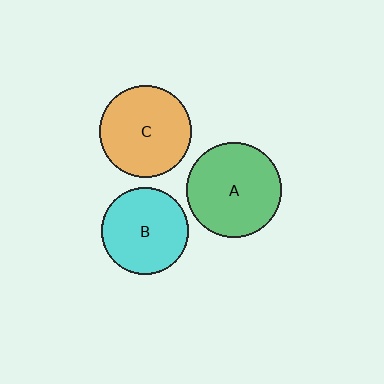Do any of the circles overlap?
No, none of the circles overlap.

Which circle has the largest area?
Circle A (green).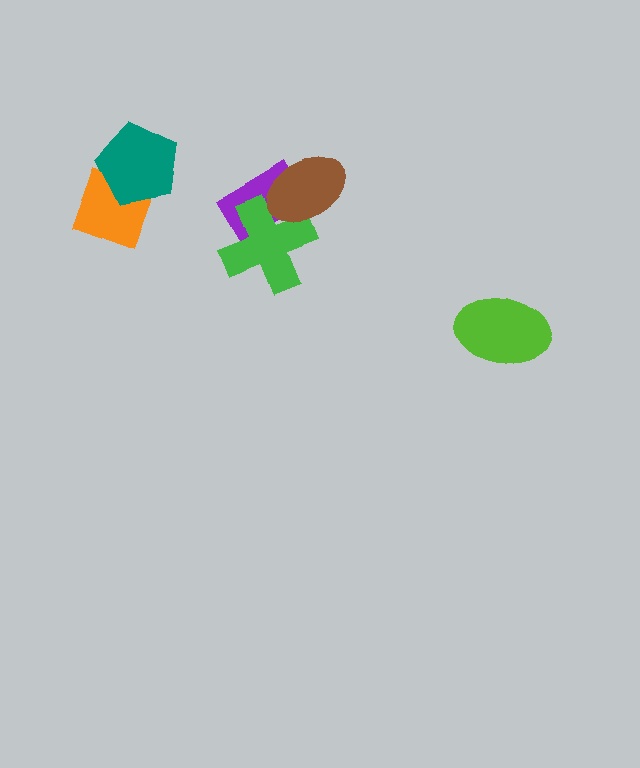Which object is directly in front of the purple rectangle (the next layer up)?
The green cross is directly in front of the purple rectangle.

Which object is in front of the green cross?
The brown ellipse is in front of the green cross.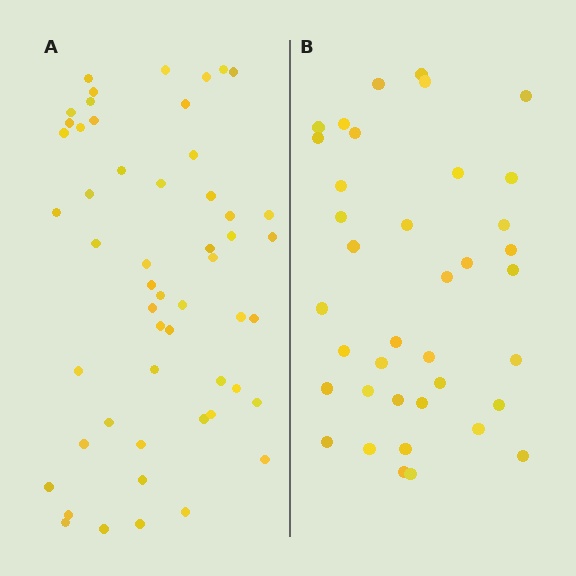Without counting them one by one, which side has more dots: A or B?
Region A (the left region) has more dots.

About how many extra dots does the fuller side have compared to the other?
Region A has approximately 15 more dots than region B.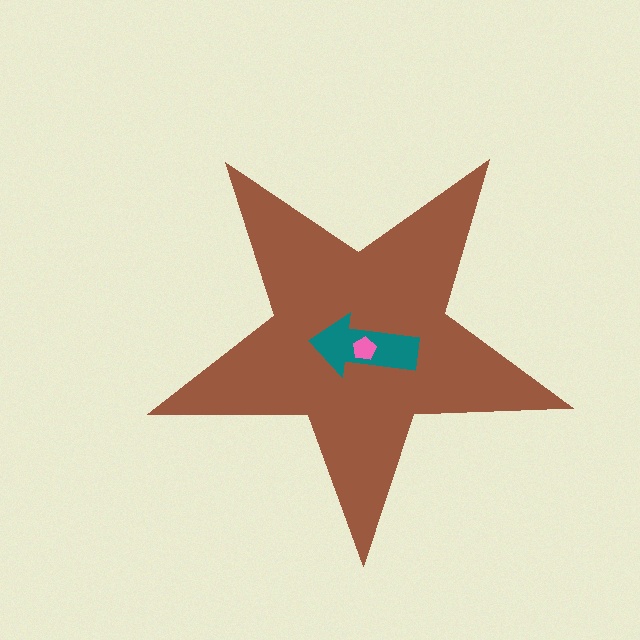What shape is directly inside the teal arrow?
The pink pentagon.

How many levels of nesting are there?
3.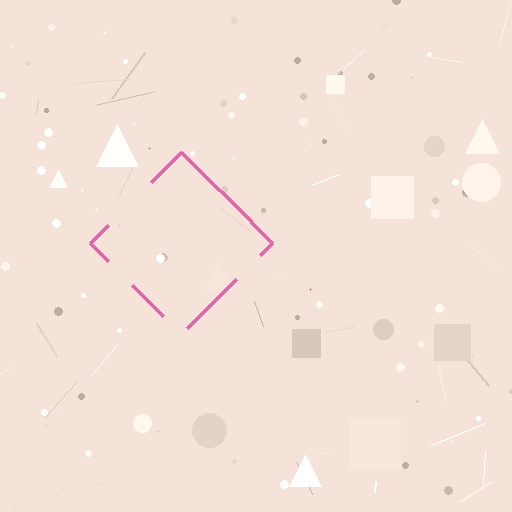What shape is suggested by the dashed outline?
The dashed outline suggests a diamond.